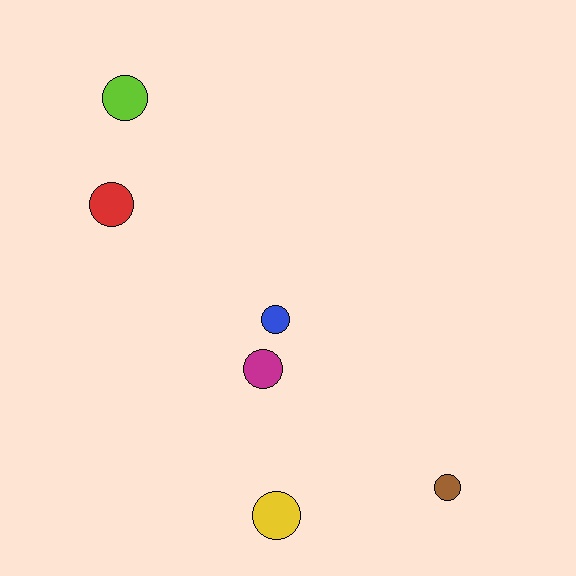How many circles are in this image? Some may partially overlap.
There are 6 circles.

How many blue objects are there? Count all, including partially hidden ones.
There is 1 blue object.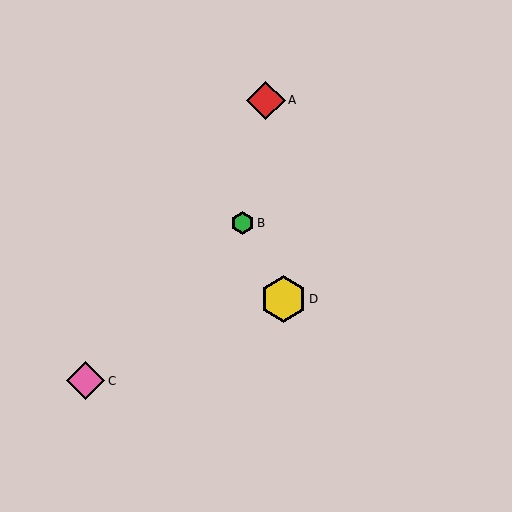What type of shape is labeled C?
Shape C is a pink diamond.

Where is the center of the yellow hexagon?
The center of the yellow hexagon is at (283, 299).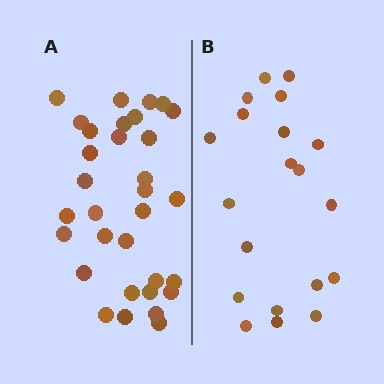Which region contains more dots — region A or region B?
Region A (the left region) has more dots.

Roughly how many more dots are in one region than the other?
Region A has roughly 12 or so more dots than region B.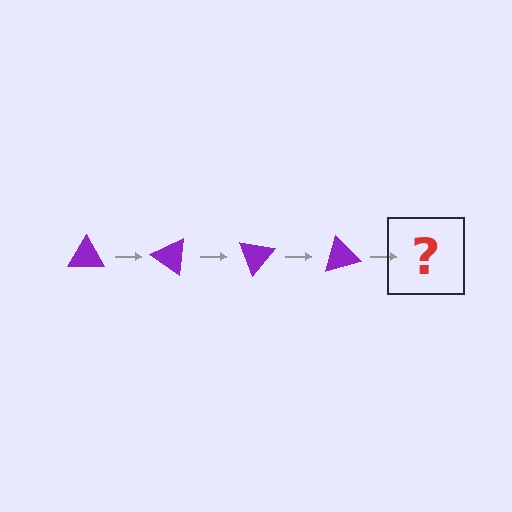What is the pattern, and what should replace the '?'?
The pattern is that the triangle rotates 35 degrees each step. The '?' should be a purple triangle rotated 140 degrees.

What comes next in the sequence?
The next element should be a purple triangle rotated 140 degrees.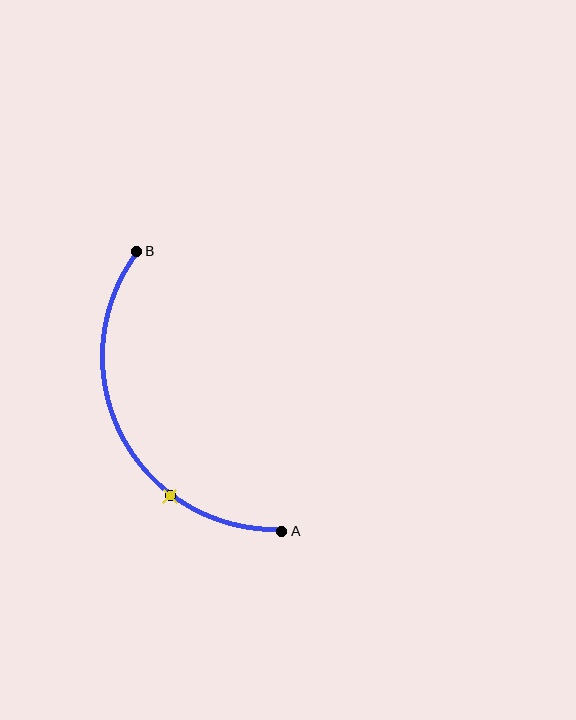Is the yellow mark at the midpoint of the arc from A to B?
No. The yellow mark lies on the arc but is closer to endpoint A. The arc midpoint would be at the point on the curve equidistant along the arc from both A and B.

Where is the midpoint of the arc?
The arc midpoint is the point on the curve farthest from the straight line joining A and B. It sits to the left of that line.